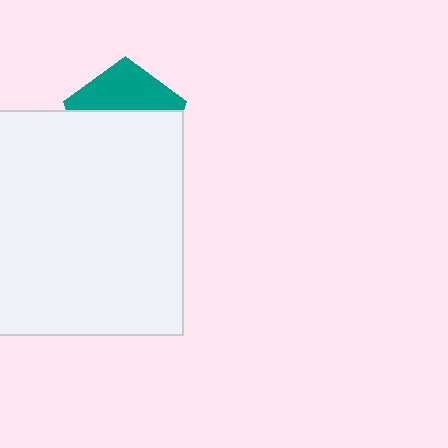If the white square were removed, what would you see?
You would see the complete teal pentagon.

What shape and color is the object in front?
The object in front is a white square.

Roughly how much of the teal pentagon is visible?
A small part of it is visible (roughly 38%).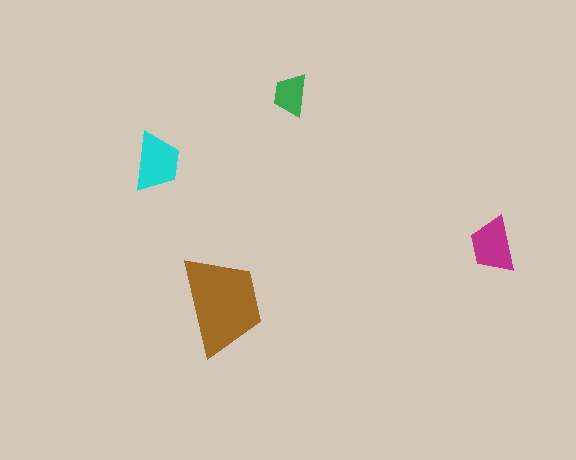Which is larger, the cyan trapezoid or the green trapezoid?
The cyan one.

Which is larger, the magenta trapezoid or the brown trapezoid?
The brown one.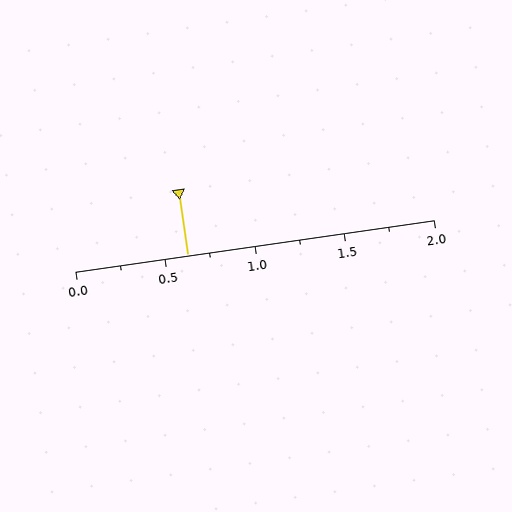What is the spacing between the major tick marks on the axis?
The major ticks are spaced 0.5 apart.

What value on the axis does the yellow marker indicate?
The marker indicates approximately 0.62.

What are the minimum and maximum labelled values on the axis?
The axis runs from 0.0 to 2.0.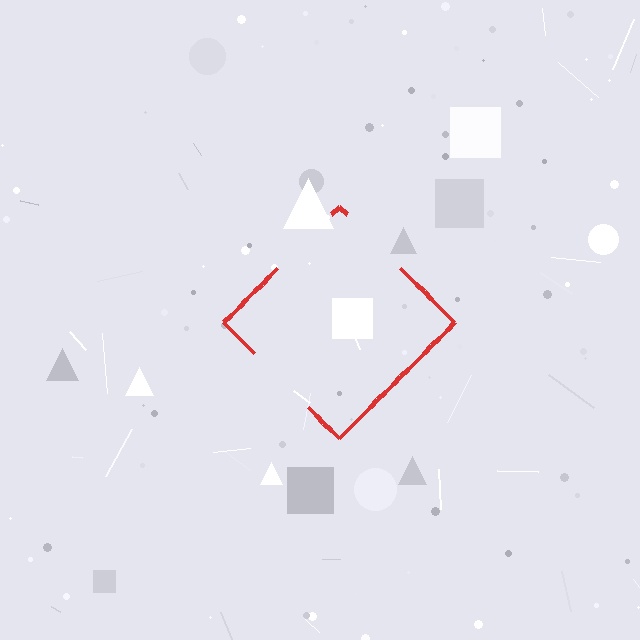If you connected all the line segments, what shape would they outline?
They would outline a diamond.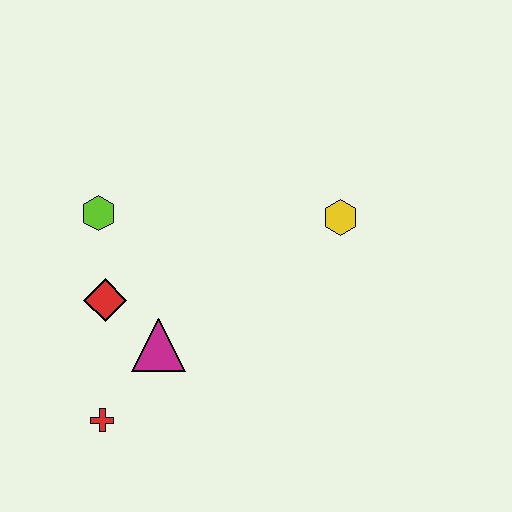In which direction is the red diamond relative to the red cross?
The red diamond is above the red cross.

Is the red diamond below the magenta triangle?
No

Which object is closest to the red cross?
The magenta triangle is closest to the red cross.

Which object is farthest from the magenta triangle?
The yellow hexagon is farthest from the magenta triangle.